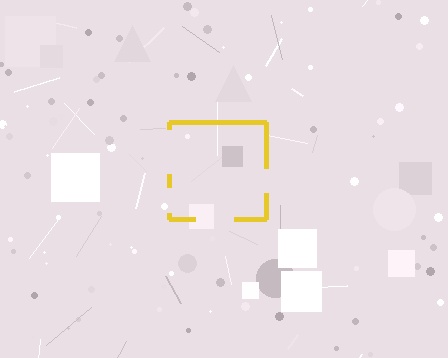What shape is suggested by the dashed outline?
The dashed outline suggests a square.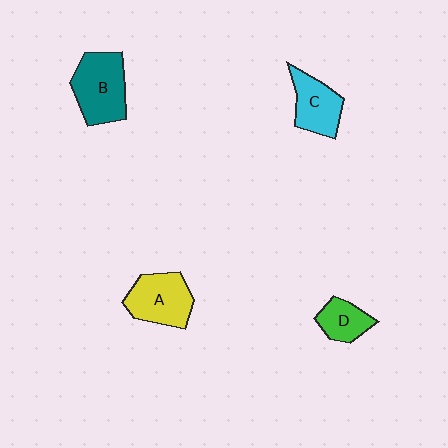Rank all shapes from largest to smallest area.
From largest to smallest: B (teal), A (yellow), C (cyan), D (green).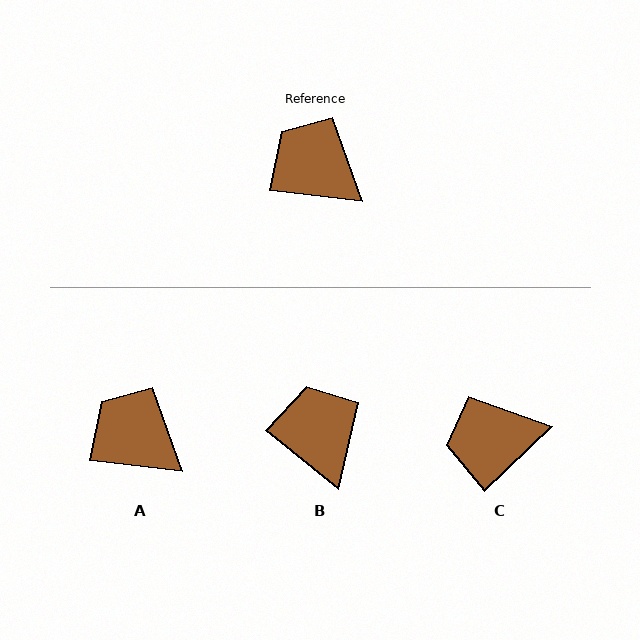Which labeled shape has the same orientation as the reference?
A.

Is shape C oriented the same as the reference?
No, it is off by about 51 degrees.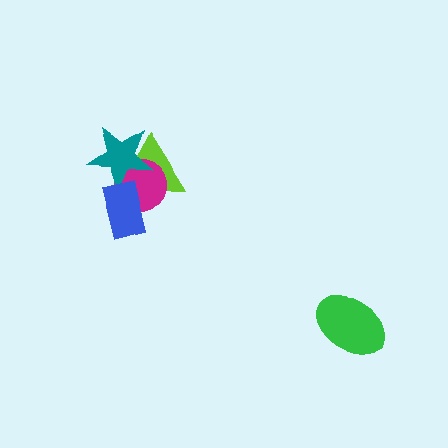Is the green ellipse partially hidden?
No, no other shape covers it.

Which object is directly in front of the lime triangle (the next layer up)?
The magenta circle is directly in front of the lime triangle.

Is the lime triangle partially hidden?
Yes, it is partially covered by another shape.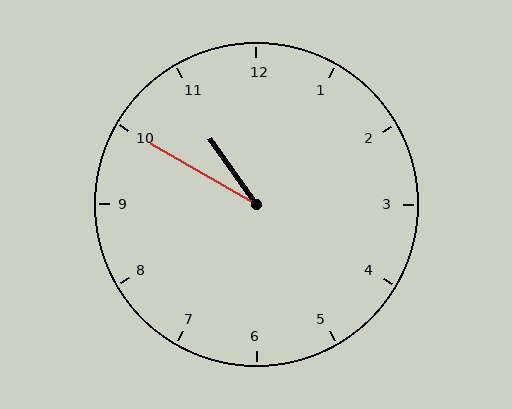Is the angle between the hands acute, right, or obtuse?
It is acute.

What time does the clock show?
10:50.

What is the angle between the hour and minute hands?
Approximately 25 degrees.